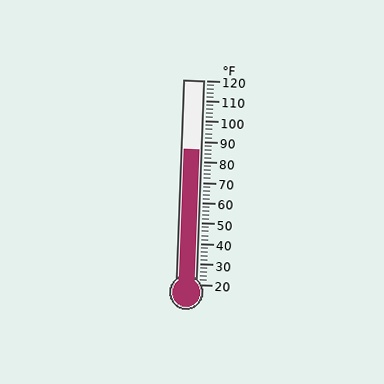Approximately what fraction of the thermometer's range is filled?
The thermometer is filled to approximately 65% of its range.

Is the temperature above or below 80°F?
The temperature is above 80°F.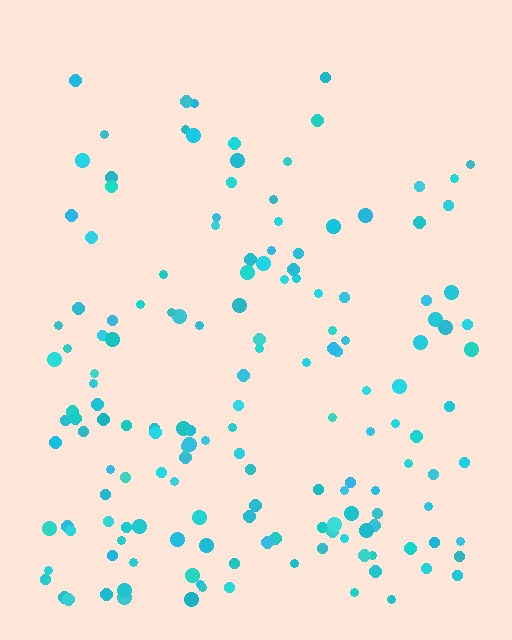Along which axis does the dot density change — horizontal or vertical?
Vertical.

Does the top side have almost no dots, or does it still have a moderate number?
Still a moderate number, just noticeably fewer than the bottom.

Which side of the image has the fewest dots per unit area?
The top.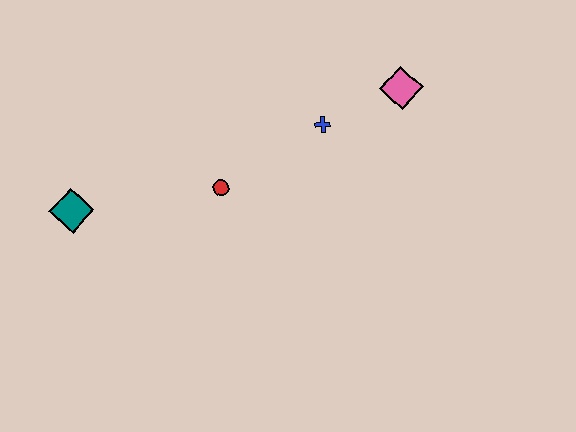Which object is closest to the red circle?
The blue cross is closest to the red circle.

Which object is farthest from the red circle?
The pink diamond is farthest from the red circle.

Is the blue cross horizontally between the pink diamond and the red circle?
Yes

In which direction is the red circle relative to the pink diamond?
The red circle is to the left of the pink diamond.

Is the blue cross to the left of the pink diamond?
Yes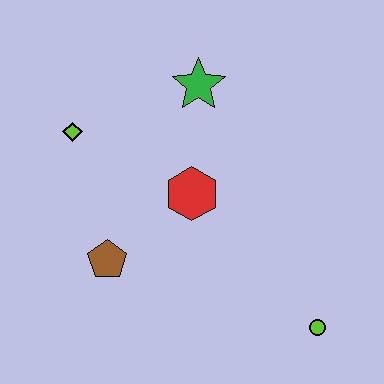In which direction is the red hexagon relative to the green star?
The red hexagon is below the green star.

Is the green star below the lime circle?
No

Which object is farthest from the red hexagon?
The lime circle is farthest from the red hexagon.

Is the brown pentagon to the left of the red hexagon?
Yes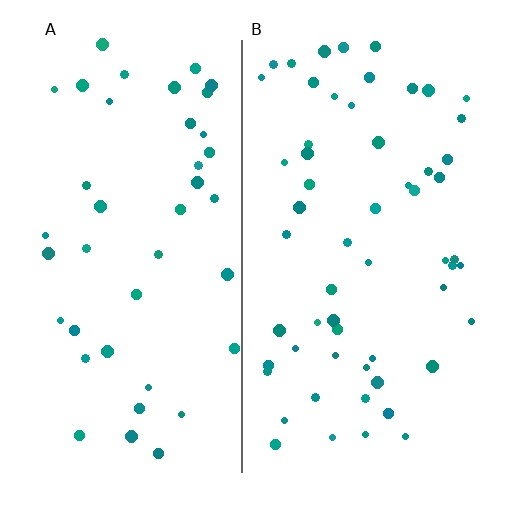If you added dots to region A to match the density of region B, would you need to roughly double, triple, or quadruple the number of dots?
Approximately double.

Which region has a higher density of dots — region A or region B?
B (the right).